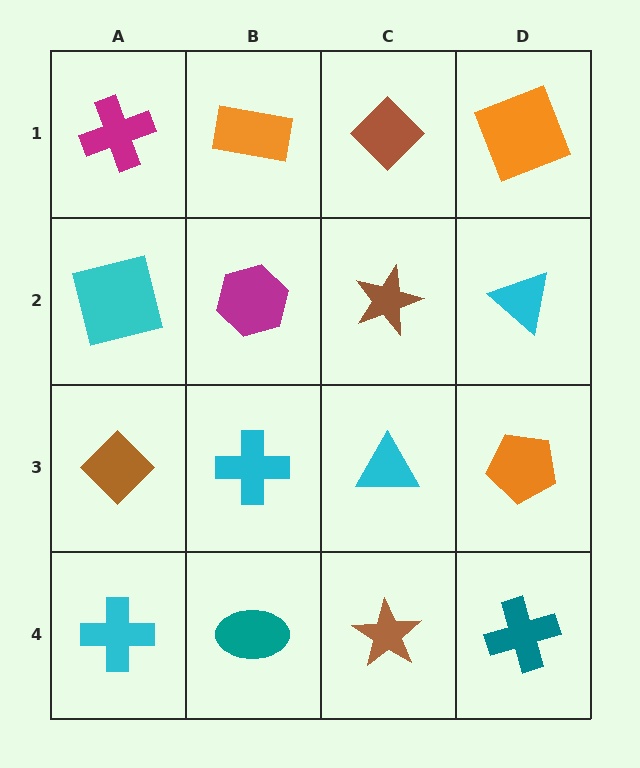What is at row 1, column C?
A brown diamond.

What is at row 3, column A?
A brown diamond.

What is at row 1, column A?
A magenta cross.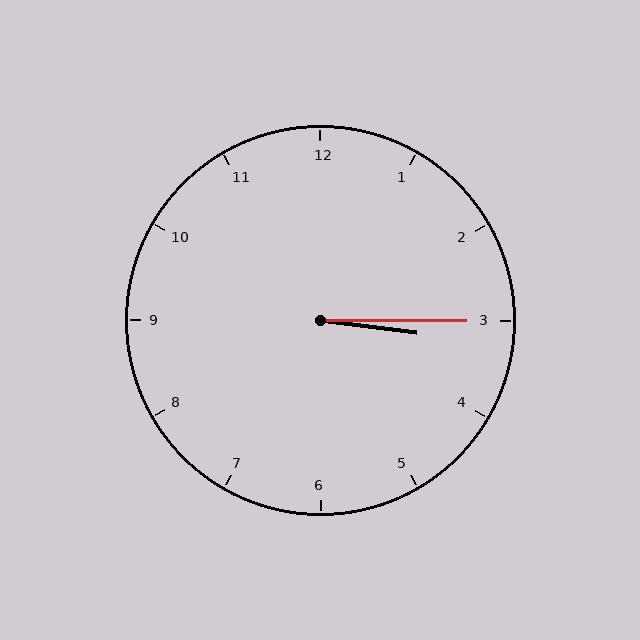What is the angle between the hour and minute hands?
Approximately 8 degrees.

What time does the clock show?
3:15.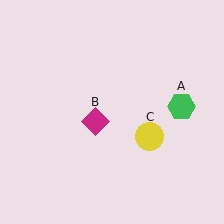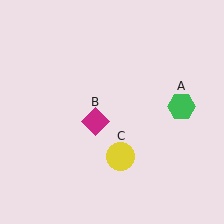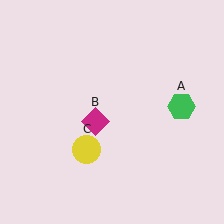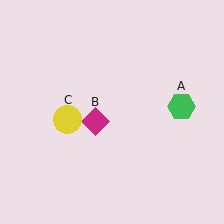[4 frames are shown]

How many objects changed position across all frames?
1 object changed position: yellow circle (object C).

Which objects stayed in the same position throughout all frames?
Green hexagon (object A) and magenta diamond (object B) remained stationary.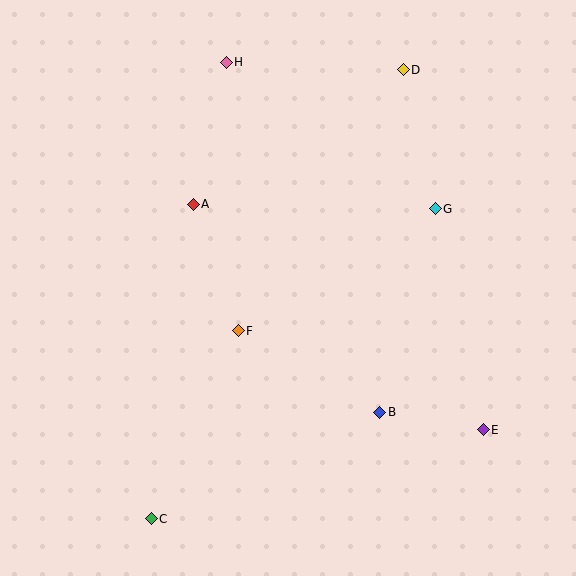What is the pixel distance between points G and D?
The distance between G and D is 143 pixels.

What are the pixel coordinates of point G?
Point G is at (435, 209).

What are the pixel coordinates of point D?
Point D is at (403, 70).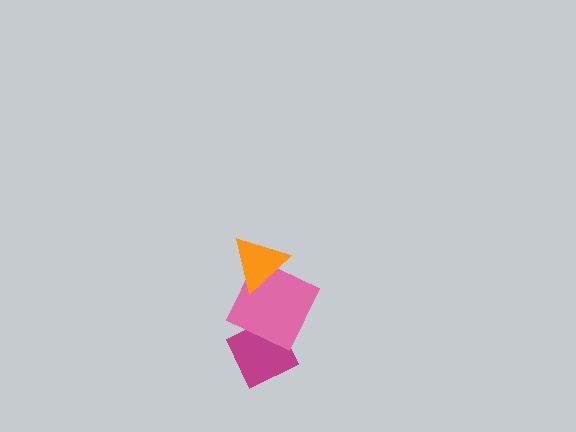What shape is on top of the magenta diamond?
The pink square is on top of the magenta diamond.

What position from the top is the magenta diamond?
The magenta diamond is 3rd from the top.